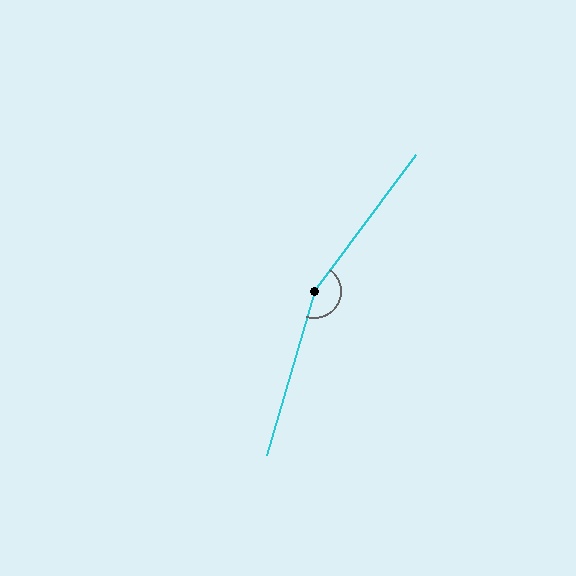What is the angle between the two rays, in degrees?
Approximately 159 degrees.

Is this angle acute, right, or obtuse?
It is obtuse.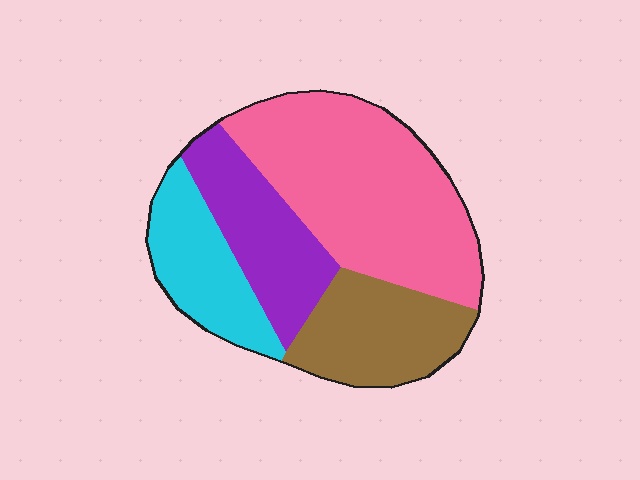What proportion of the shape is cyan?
Cyan covers about 15% of the shape.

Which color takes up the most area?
Pink, at roughly 45%.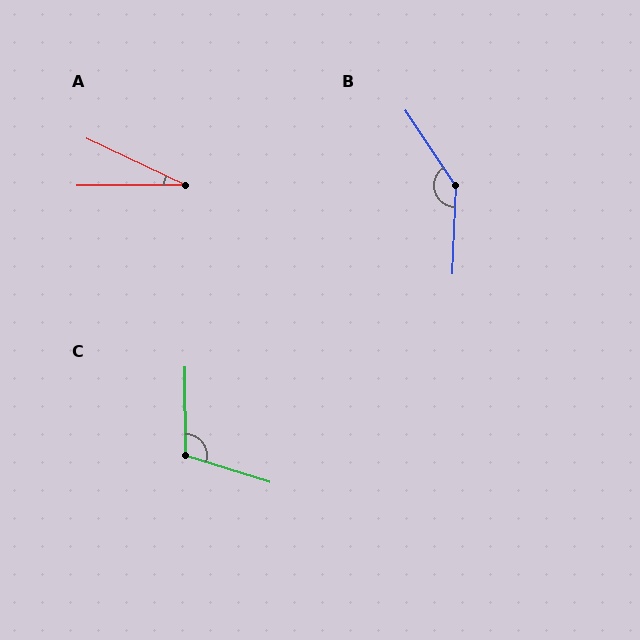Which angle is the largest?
B, at approximately 144 degrees.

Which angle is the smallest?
A, at approximately 25 degrees.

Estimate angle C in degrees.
Approximately 108 degrees.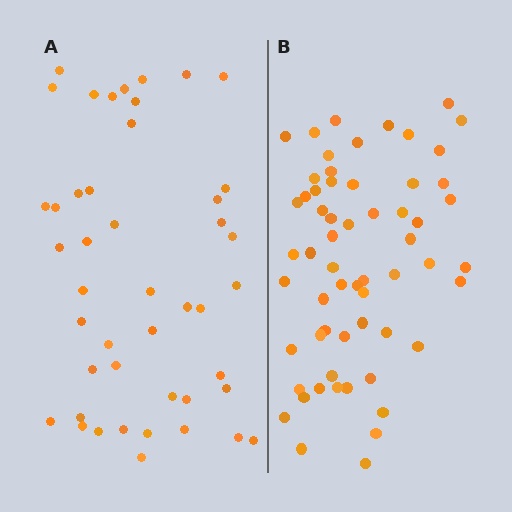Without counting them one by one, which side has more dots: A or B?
Region B (the right region) has more dots.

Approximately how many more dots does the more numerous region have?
Region B has approximately 15 more dots than region A.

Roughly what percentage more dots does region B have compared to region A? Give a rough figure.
About 35% more.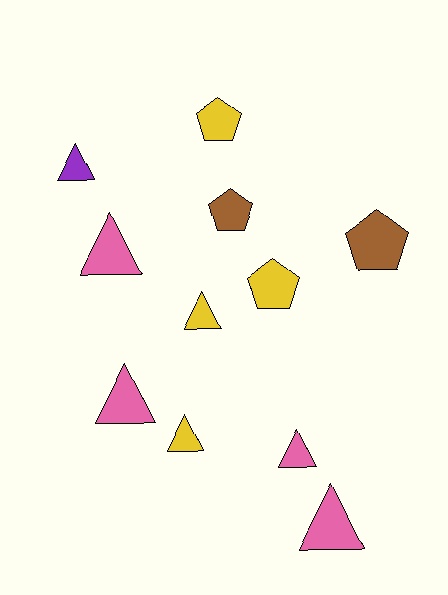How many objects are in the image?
There are 11 objects.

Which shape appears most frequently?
Triangle, with 7 objects.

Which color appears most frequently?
Pink, with 4 objects.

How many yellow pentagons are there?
There are 2 yellow pentagons.